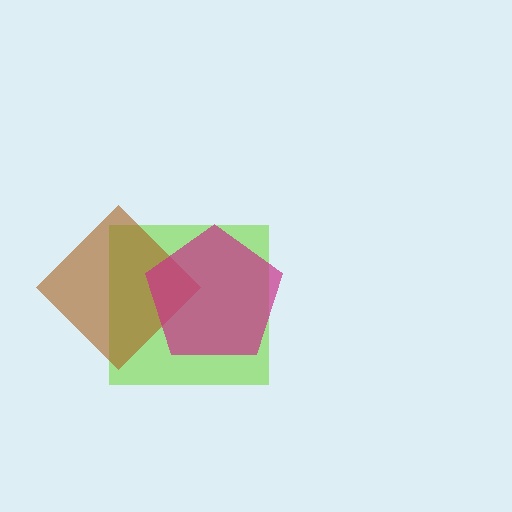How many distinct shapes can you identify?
There are 3 distinct shapes: a lime square, a brown diamond, a magenta pentagon.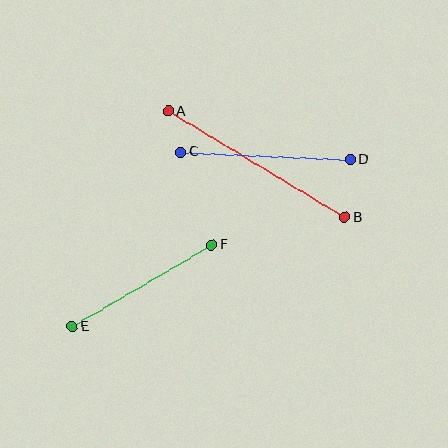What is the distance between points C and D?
The distance is approximately 170 pixels.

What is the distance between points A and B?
The distance is approximately 206 pixels.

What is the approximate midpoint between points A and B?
The midpoint is at approximately (256, 164) pixels.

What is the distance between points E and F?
The distance is approximately 162 pixels.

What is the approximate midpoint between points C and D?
The midpoint is at approximately (266, 156) pixels.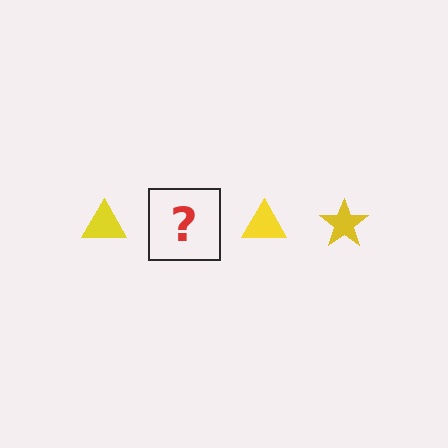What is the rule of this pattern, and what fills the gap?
The rule is that the pattern cycles through triangle, star shapes in yellow. The gap should be filled with a yellow star.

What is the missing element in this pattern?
The missing element is a yellow star.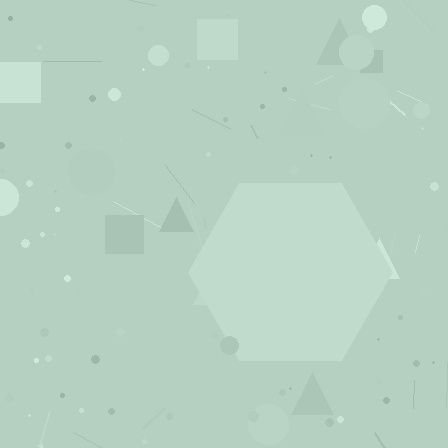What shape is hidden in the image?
A hexagon is hidden in the image.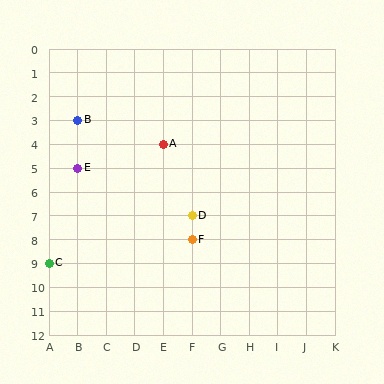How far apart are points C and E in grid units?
Points C and E are 1 column and 4 rows apart (about 4.1 grid units diagonally).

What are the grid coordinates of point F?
Point F is at grid coordinates (F, 8).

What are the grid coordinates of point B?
Point B is at grid coordinates (B, 3).